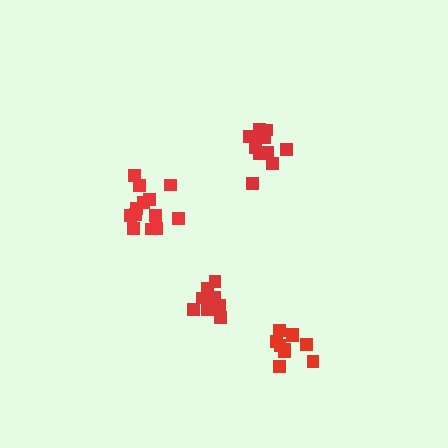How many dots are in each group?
Group 1: 12 dots, Group 2: 10 dots, Group 3: 13 dots, Group 4: 9 dots (44 total).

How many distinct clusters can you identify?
There are 4 distinct clusters.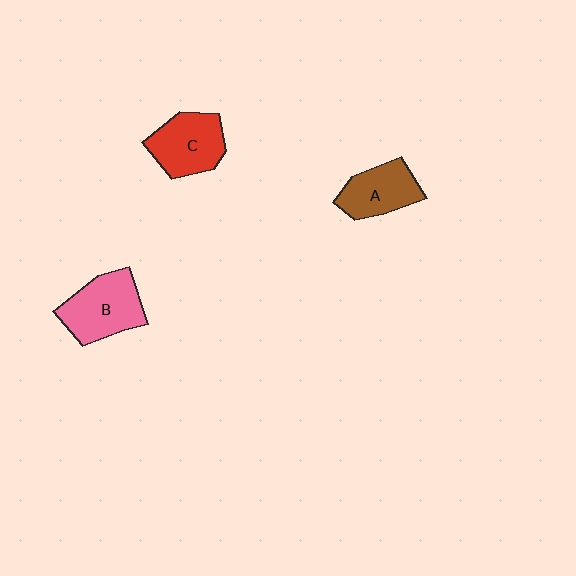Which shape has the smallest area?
Shape A (brown).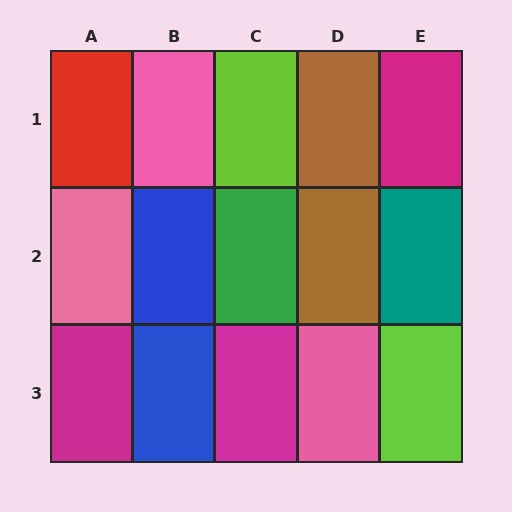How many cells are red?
1 cell is red.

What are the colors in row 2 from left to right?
Pink, blue, green, brown, teal.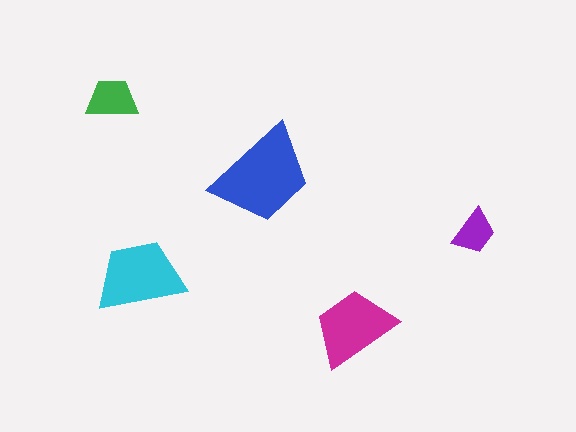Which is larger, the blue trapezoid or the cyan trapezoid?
The blue one.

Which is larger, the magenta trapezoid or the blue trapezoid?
The blue one.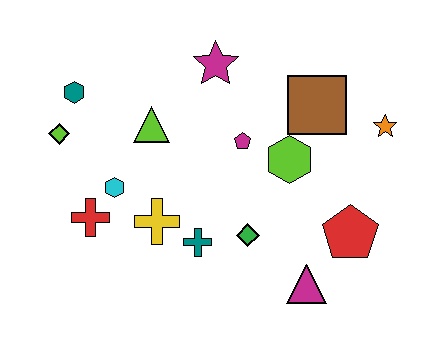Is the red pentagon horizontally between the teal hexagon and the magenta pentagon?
No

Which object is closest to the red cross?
The cyan hexagon is closest to the red cross.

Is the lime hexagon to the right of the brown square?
No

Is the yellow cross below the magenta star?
Yes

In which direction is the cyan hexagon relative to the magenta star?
The cyan hexagon is below the magenta star.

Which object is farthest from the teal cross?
The orange star is farthest from the teal cross.